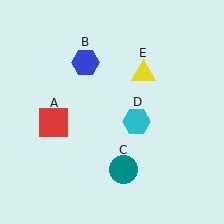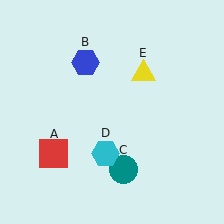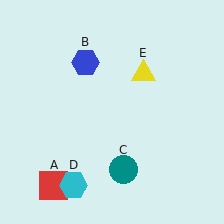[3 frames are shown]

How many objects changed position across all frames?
2 objects changed position: red square (object A), cyan hexagon (object D).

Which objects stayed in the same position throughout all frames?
Blue hexagon (object B) and teal circle (object C) and yellow triangle (object E) remained stationary.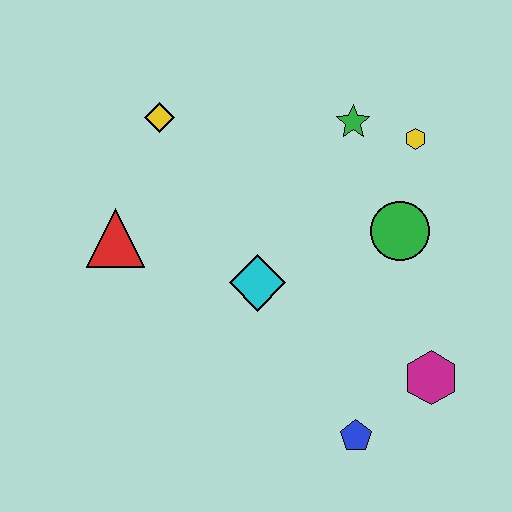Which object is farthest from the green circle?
The red triangle is farthest from the green circle.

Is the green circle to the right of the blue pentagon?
Yes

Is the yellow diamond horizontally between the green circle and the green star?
No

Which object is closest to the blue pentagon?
The magenta hexagon is closest to the blue pentagon.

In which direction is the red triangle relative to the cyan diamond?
The red triangle is to the left of the cyan diamond.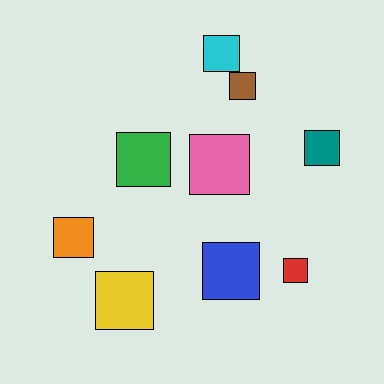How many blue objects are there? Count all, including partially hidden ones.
There is 1 blue object.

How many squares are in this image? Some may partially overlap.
There are 9 squares.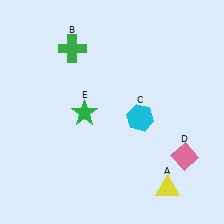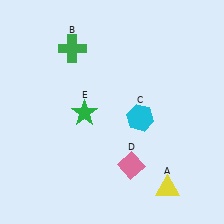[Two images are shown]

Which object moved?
The pink diamond (D) moved left.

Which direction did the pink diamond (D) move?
The pink diamond (D) moved left.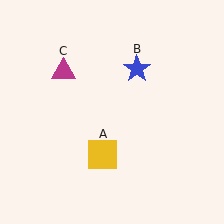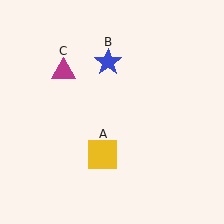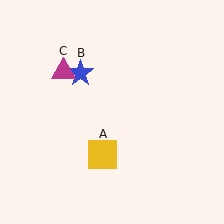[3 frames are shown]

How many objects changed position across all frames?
1 object changed position: blue star (object B).